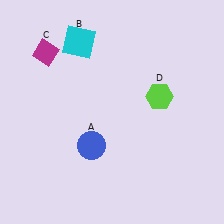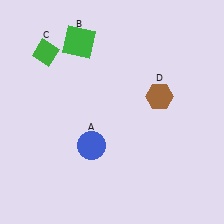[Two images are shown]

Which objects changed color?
B changed from cyan to green. C changed from magenta to green. D changed from lime to brown.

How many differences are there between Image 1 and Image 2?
There are 3 differences between the two images.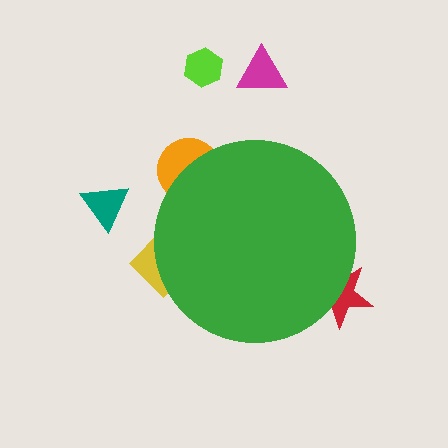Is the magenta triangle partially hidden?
No, the magenta triangle is fully visible.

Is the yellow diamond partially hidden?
Yes, the yellow diamond is partially hidden behind the green circle.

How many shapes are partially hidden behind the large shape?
3 shapes are partially hidden.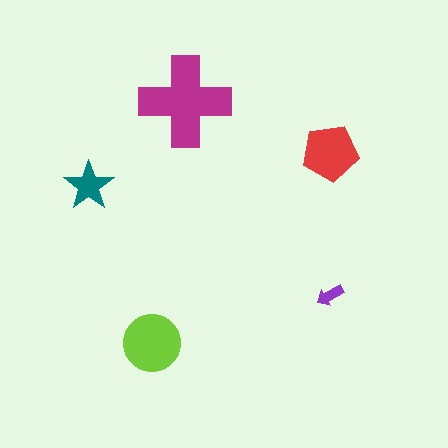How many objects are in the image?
There are 5 objects in the image.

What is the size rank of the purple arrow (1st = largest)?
5th.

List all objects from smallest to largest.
The purple arrow, the teal star, the red pentagon, the lime circle, the magenta cross.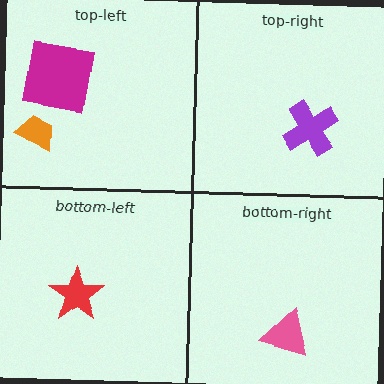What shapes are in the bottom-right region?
The pink triangle.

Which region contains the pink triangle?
The bottom-right region.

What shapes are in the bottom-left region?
The red star.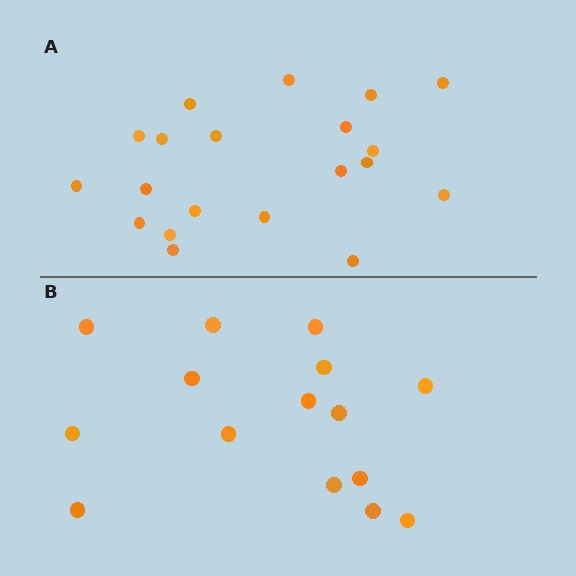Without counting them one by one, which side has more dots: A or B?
Region A (the top region) has more dots.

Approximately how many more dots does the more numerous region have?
Region A has about 5 more dots than region B.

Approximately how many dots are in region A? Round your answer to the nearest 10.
About 20 dots.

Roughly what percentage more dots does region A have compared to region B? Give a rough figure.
About 35% more.